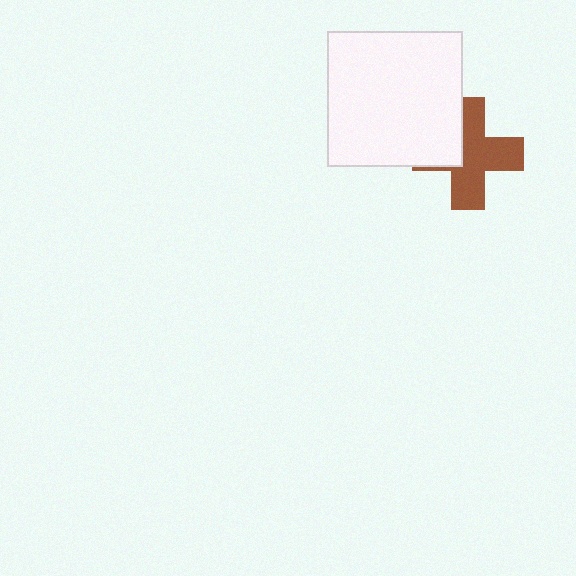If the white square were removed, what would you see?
You would see the complete brown cross.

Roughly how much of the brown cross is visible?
Most of it is visible (roughly 68%).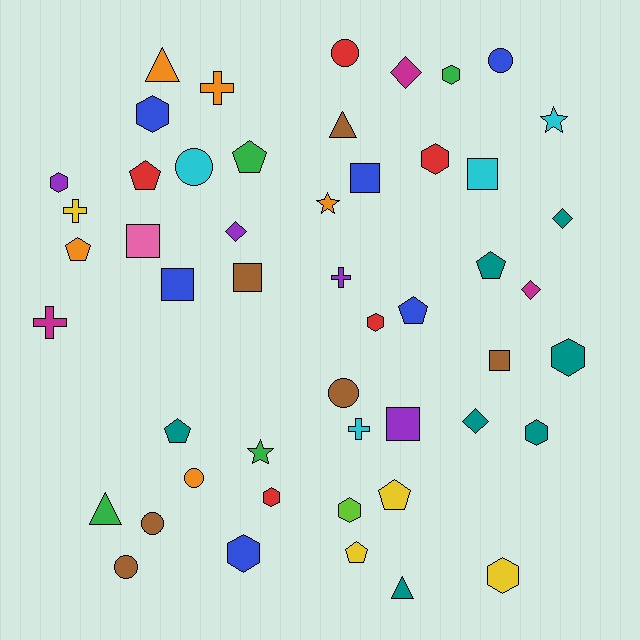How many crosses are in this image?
There are 5 crosses.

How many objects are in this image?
There are 50 objects.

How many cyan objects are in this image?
There are 4 cyan objects.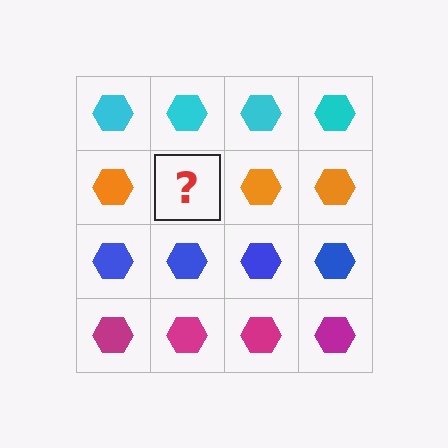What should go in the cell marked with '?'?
The missing cell should contain an orange hexagon.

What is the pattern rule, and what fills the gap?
The rule is that each row has a consistent color. The gap should be filled with an orange hexagon.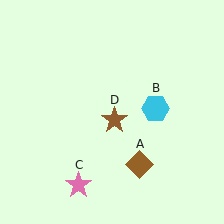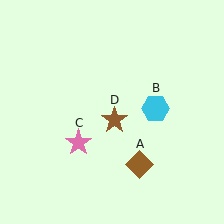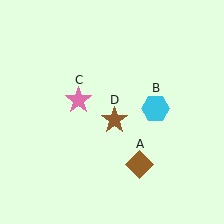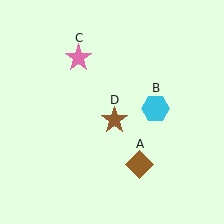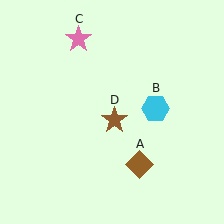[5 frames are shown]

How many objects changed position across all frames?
1 object changed position: pink star (object C).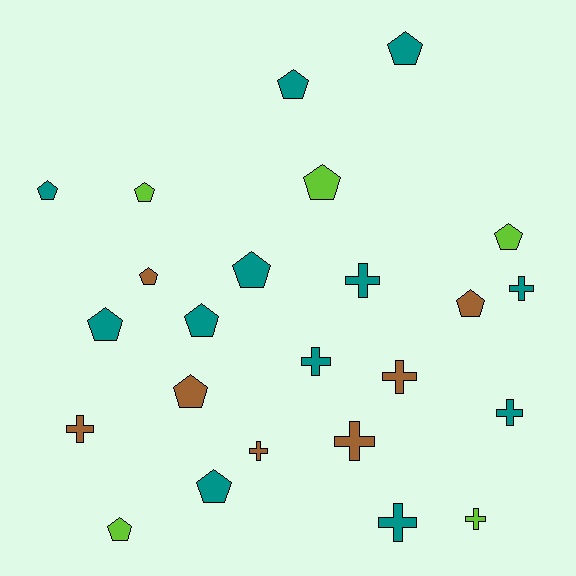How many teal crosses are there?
There are 5 teal crosses.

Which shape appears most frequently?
Pentagon, with 14 objects.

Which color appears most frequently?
Teal, with 12 objects.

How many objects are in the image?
There are 24 objects.